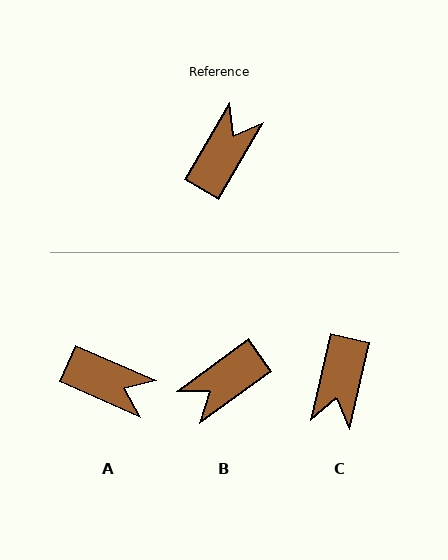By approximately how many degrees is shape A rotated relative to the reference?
Approximately 83 degrees clockwise.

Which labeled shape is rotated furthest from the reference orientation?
C, about 162 degrees away.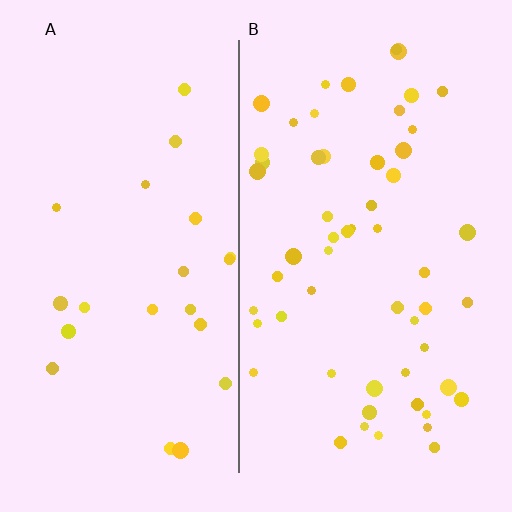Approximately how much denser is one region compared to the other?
Approximately 2.5× — region B over region A.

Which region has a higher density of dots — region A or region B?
B (the right).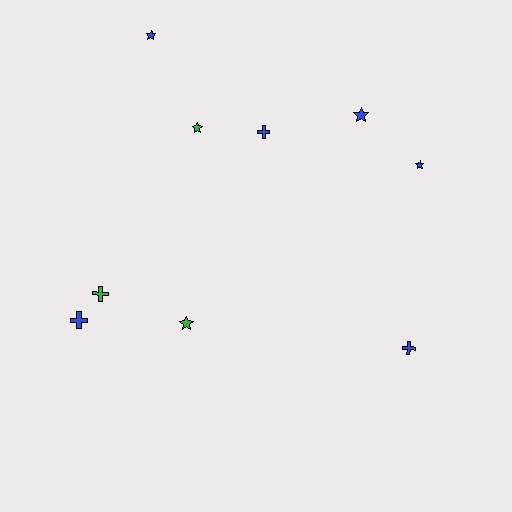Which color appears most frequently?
Blue, with 6 objects.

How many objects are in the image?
There are 9 objects.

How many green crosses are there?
There is 1 green cross.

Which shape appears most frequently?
Star, with 5 objects.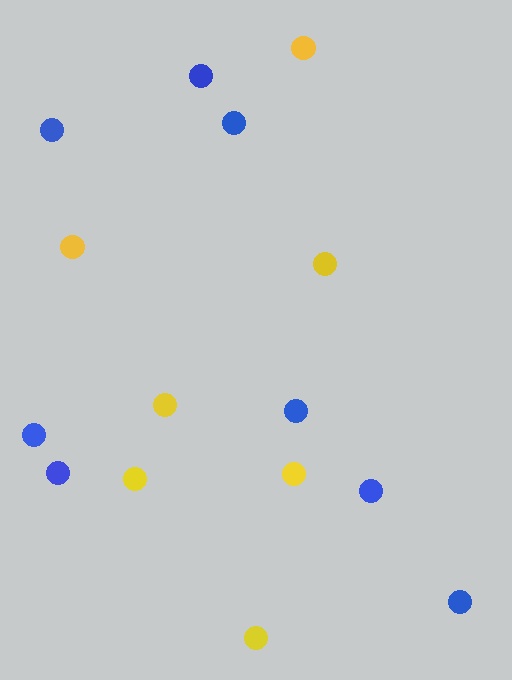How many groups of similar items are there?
There are 2 groups: one group of yellow circles (7) and one group of blue circles (8).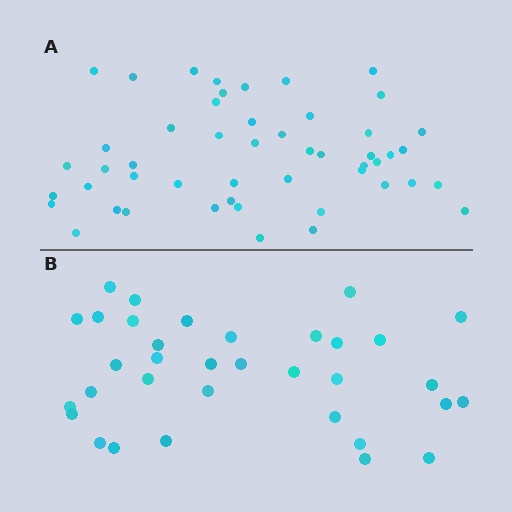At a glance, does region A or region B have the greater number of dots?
Region A (the top region) has more dots.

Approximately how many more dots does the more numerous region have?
Region A has approximately 15 more dots than region B.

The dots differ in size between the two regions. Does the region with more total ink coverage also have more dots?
No. Region B has more total ink coverage because its dots are larger, but region A actually contains more individual dots. Total area can be misleading — the number of items is what matters here.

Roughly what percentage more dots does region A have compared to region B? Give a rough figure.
About 45% more.